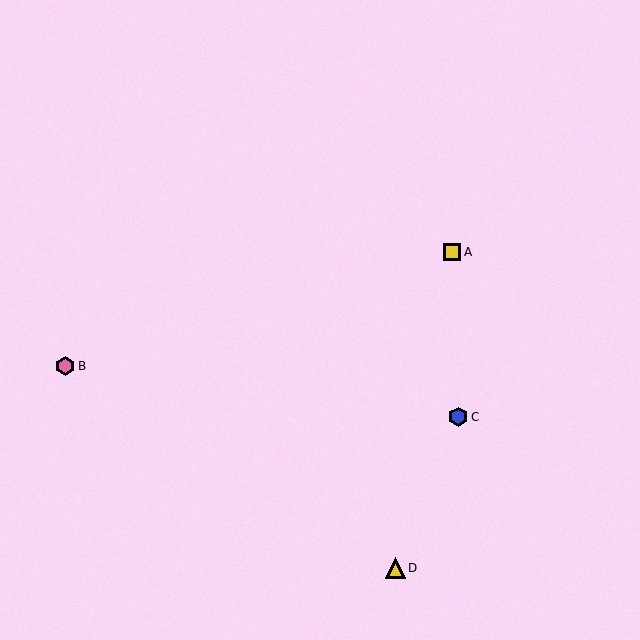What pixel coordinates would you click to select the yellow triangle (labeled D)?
Click at (395, 568) to select the yellow triangle D.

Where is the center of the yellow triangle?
The center of the yellow triangle is at (395, 568).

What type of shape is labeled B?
Shape B is a pink hexagon.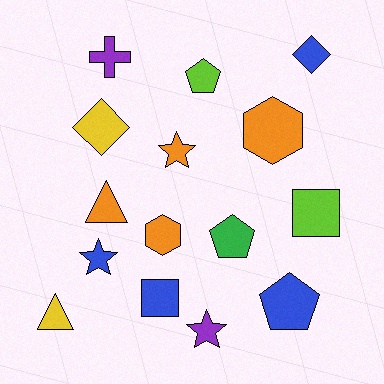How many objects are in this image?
There are 15 objects.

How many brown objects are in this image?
There are no brown objects.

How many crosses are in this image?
There is 1 cross.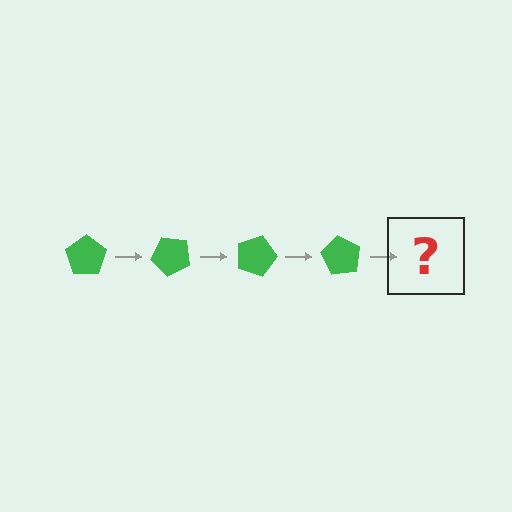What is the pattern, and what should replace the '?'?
The pattern is that the pentagon rotates 45 degrees each step. The '?' should be a green pentagon rotated 180 degrees.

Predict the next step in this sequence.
The next step is a green pentagon rotated 180 degrees.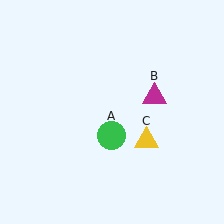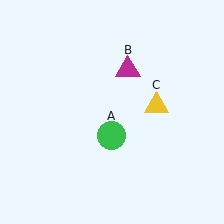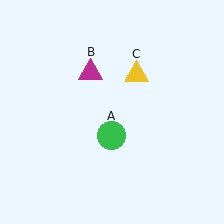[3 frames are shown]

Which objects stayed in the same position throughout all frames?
Green circle (object A) remained stationary.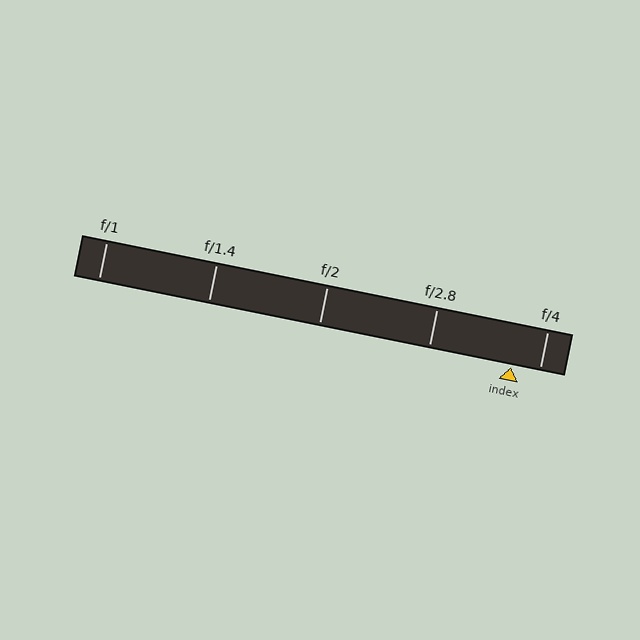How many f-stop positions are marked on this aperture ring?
There are 5 f-stop positions marked.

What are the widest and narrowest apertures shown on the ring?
The widest aperture shown is f/1 and the narrowest is f/4.